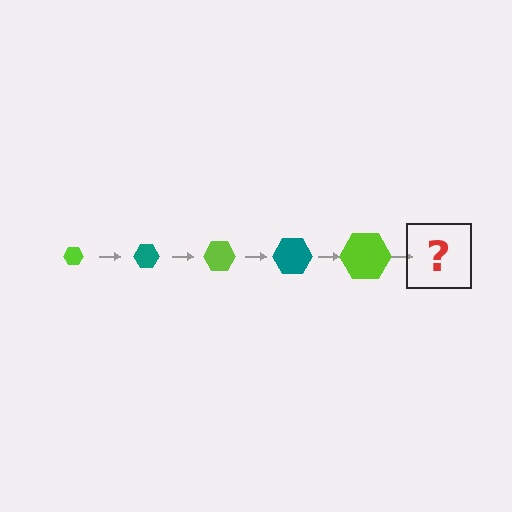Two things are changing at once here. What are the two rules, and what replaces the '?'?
The two rules are that the hexagon grows larger each step and the color cycles through lime and teal. The '?' should be a teal hexagon, larger than the previous one.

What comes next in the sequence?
The next element should be a teal hexagon, larger than the previous one.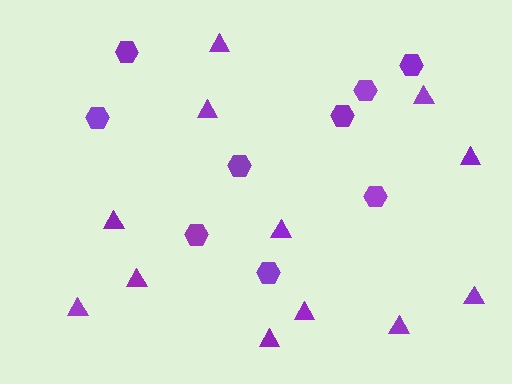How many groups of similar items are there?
There are 2 groups: one group of hexagons (9) and one group of triangles (12).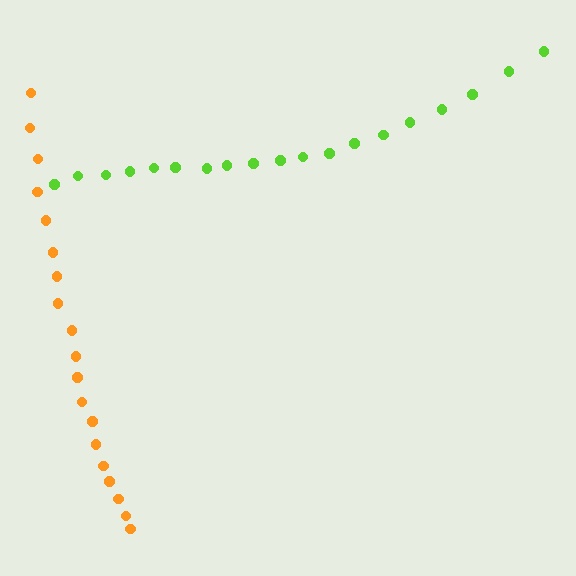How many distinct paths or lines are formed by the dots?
There are 2 distinct paths.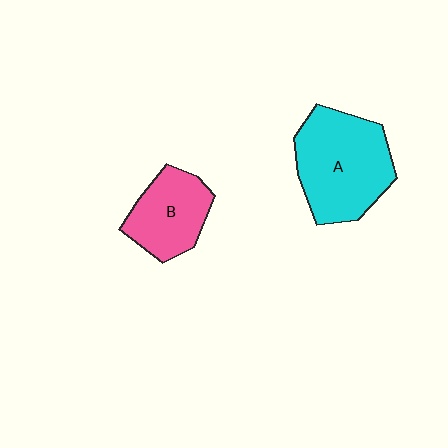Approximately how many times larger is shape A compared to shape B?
Approximately 1.6 times.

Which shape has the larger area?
Shape A (cyan).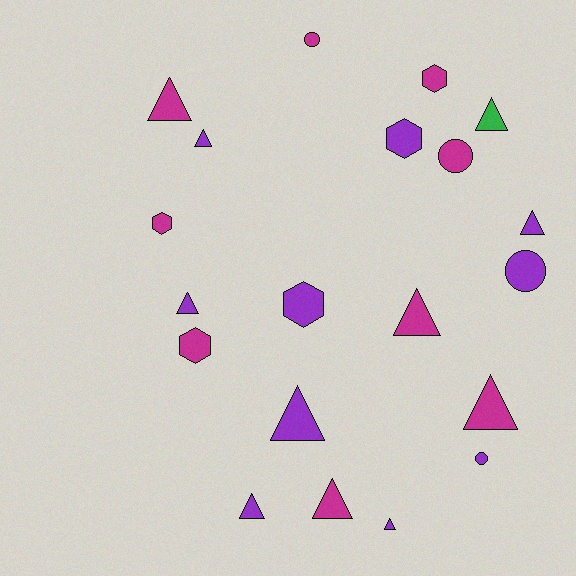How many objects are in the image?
There are 20 objects.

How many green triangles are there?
There is 1 green triangle.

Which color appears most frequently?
Purple, with 10 objects.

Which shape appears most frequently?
Triangle, with 11 objects.